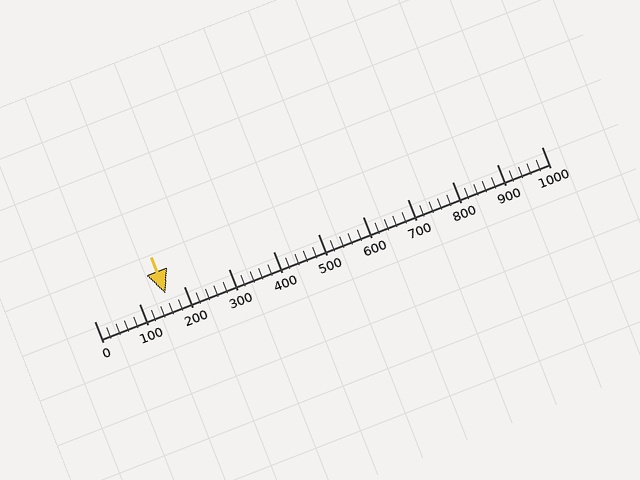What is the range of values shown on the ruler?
The ruler shows values from 0 to 1000.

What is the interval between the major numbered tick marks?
The major tick marks are spaced 100 units apart.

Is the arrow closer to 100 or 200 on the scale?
The arrow is closer to 200.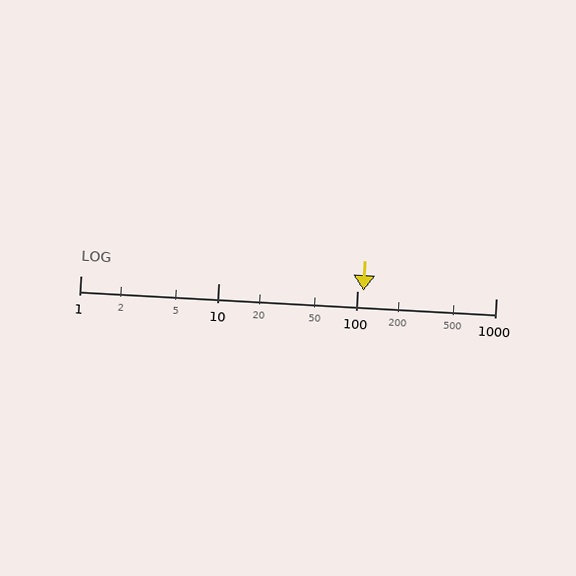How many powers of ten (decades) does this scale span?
The scale spans 3 decades, from 1 to 1000.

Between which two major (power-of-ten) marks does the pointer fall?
The pointer is between 100 and 1000.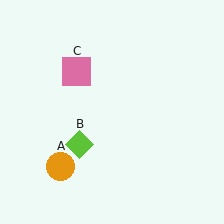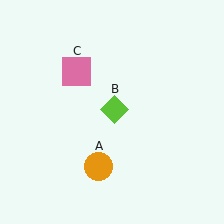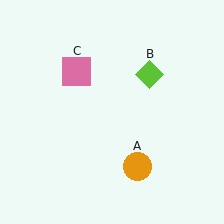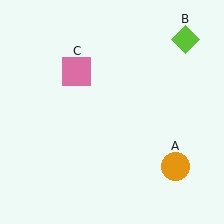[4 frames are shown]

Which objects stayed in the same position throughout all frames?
Pink square (object C) remained stationary.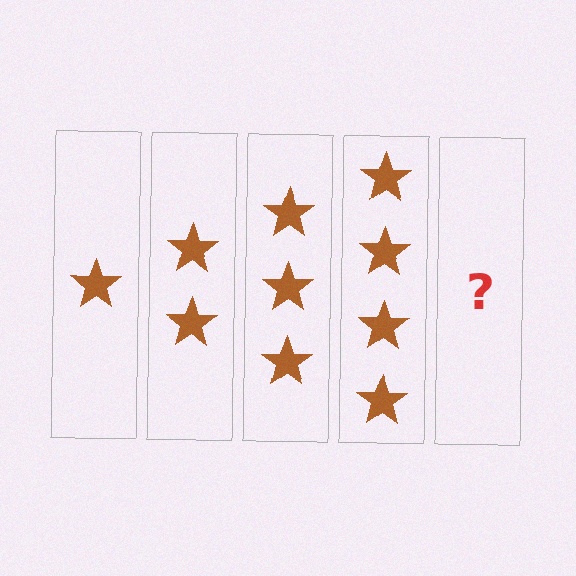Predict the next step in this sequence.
The next step is 5 stars.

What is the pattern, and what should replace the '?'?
The pattern is that each step adds one more star. The '?' should be 5 stars.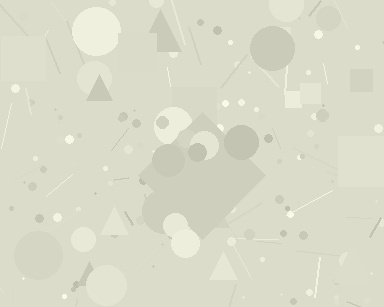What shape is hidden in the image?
A diamond is hidden in the image.